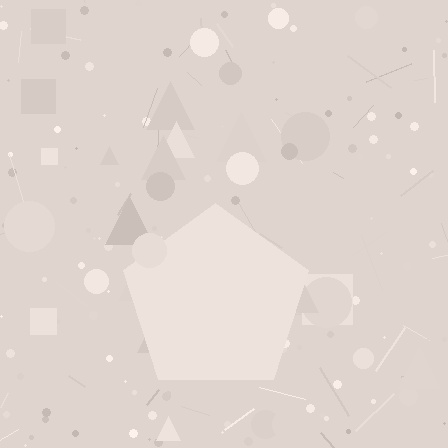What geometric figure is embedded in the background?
A pentagon is embedded in the background.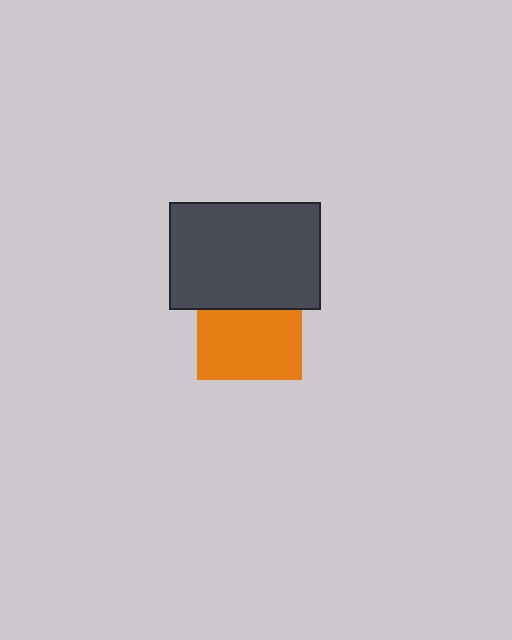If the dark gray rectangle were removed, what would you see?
You would see the complete orange square.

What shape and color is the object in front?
The object in front is a dark gray rectangle.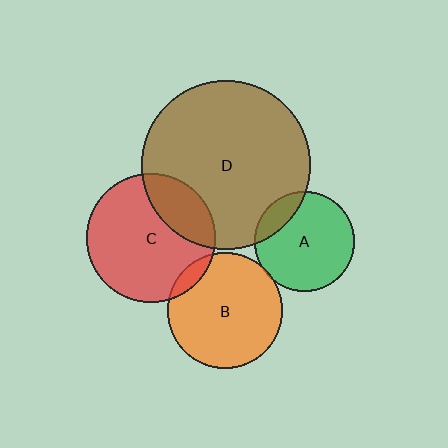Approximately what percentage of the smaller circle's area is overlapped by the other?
Approximately 5%.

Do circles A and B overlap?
Yes.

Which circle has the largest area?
Circle D (brown).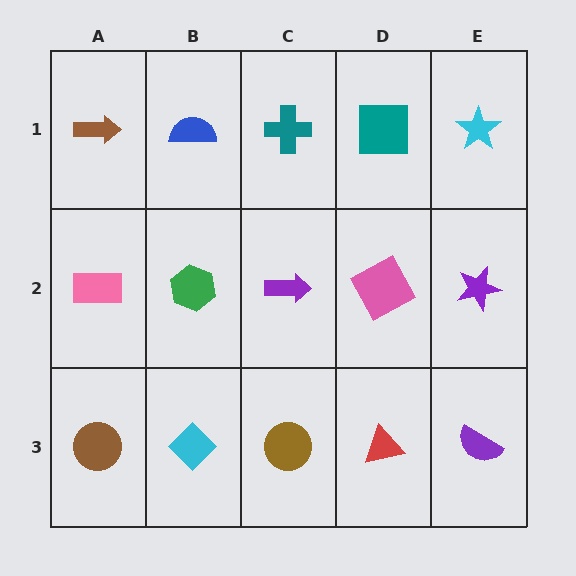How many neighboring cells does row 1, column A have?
2.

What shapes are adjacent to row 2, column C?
A teal cross (row 1, column C), a brown circle (row 3, column C), a green hexagon (row 2, column B), a pink square (row 2, column D).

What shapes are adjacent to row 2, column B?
A blue semicircle (row 1, column B), a cyan diamond (row 3, column B), a pink rectangle (row 2, column A), a purple arrow (row 2, column C).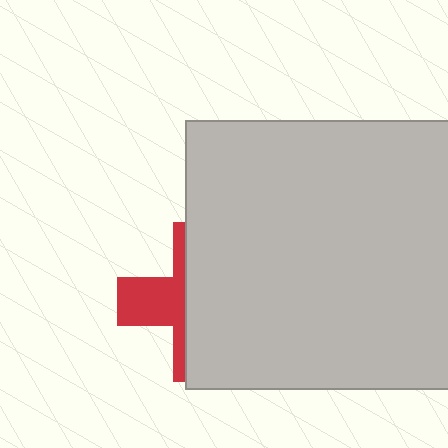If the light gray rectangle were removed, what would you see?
You would see the complete red cross.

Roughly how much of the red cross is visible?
A small part of it is visible (roughly 35%).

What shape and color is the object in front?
The object in front is a light gray rectangle.